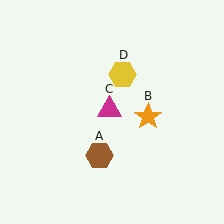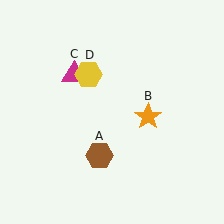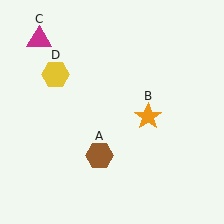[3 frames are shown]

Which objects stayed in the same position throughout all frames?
Brown hexagon (object A) and orange star (object B) remained stationary.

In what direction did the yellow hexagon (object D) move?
The yellow hexagon (object D) moved left.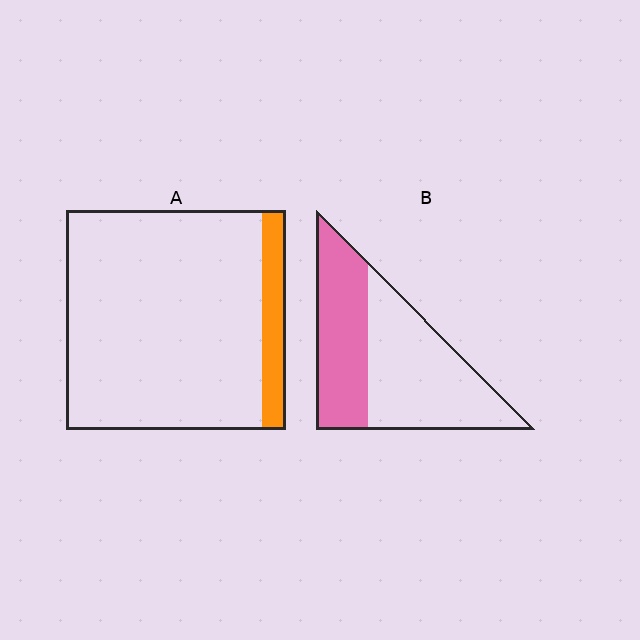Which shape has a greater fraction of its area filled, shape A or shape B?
Shape B.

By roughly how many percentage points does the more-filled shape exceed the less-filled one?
By roughly 30 percentage points (B over A).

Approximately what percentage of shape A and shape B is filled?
A is approximately 10% and B is approximately 40%.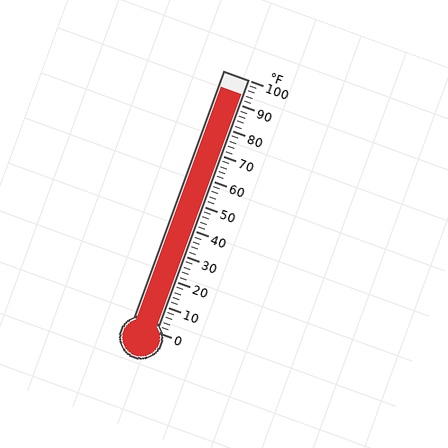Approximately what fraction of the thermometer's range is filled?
The thermometer is filled to approximately 95% of its range.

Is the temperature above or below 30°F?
The temperature is above 30°F.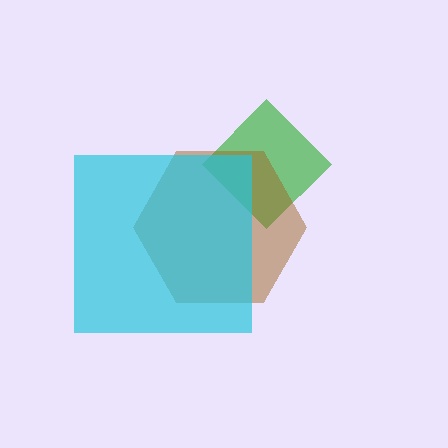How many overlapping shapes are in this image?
There are 3 overlapping shapes in the image.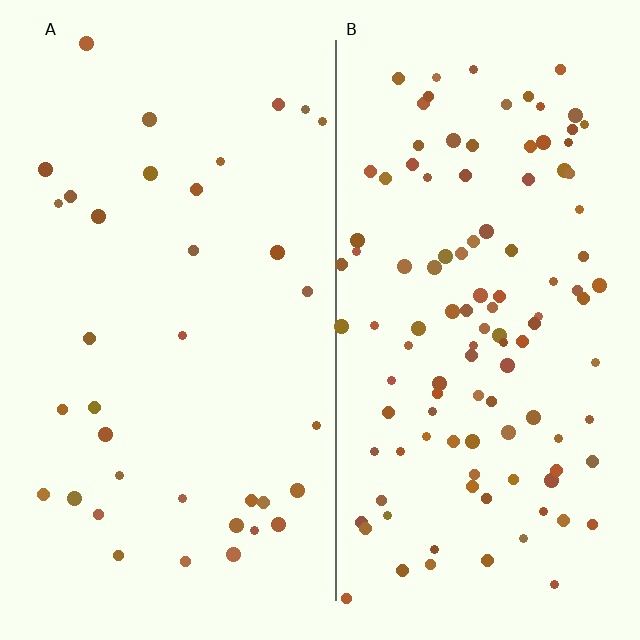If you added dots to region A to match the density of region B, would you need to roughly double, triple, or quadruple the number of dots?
Approximately triple.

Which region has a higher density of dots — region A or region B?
B (the right).